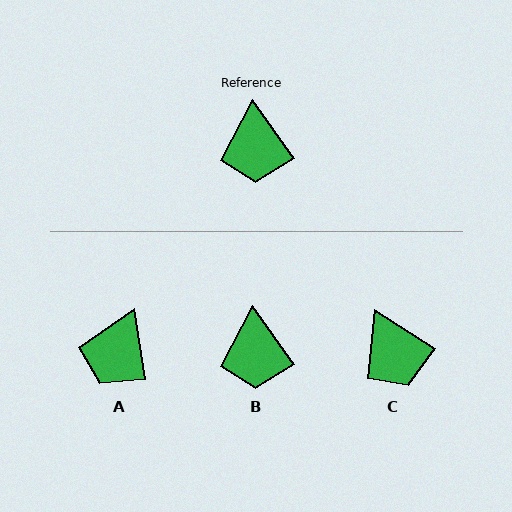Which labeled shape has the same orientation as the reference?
B.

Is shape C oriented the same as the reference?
No, it is off by about 22 degrees.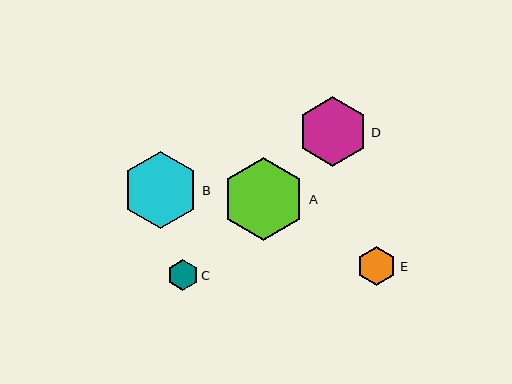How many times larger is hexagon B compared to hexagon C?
Hexagon B is approximately 2.5 times the size of hexagon C.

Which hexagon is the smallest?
Hexagon C is the smallest with a size of approximately 31 pixels.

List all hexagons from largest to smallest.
From largest to smallest: A, B, D, E, C.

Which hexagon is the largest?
Hexagon A is the largest with a size of approximately 83 pixels.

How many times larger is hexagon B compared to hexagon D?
Hexagon B is approximately 1.1 times the size of hexagon D.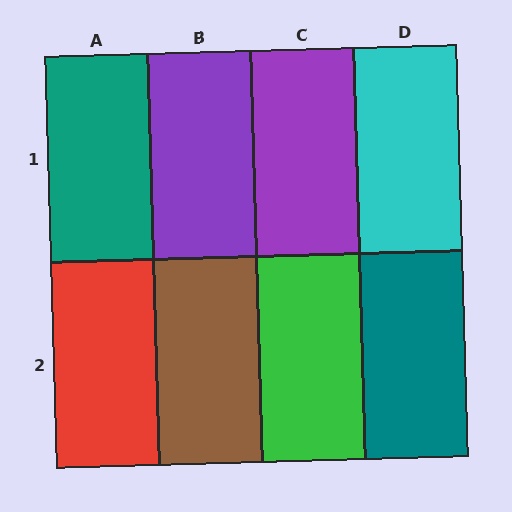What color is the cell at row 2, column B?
Brown.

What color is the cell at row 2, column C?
Green.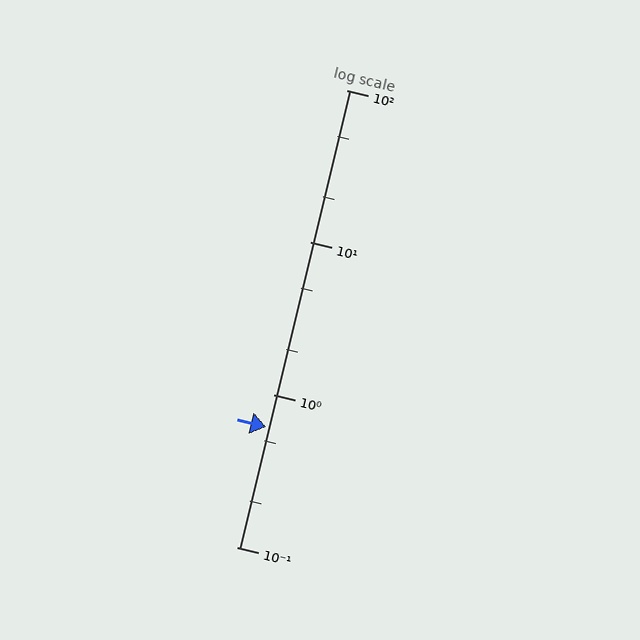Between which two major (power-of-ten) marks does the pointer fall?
The pointer is between 0.1 and 1.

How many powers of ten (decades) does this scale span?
The scale spans 3 decades, from 0.1 to 100.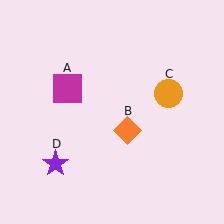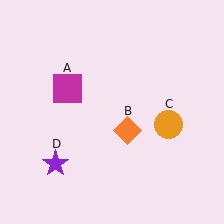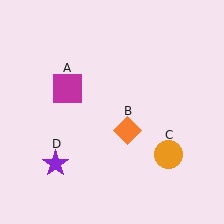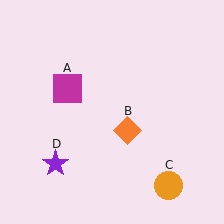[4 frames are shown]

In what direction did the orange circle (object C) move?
The orange circle (object C) moved down.